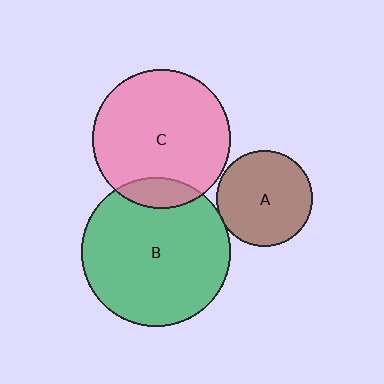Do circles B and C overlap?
Yes.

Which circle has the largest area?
Circle B (green).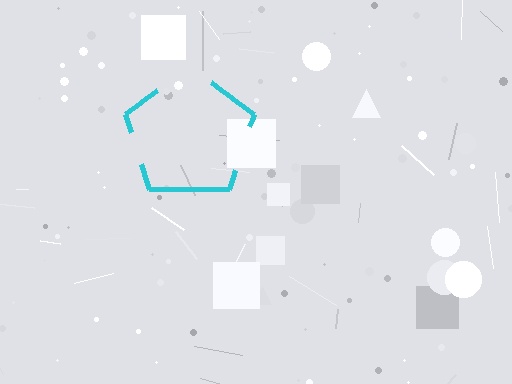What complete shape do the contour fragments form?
The contour fragments form a pentagon.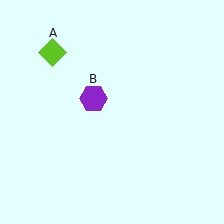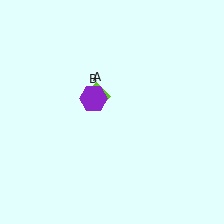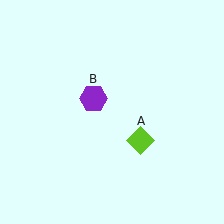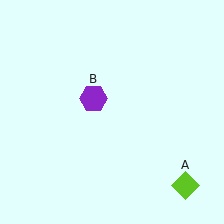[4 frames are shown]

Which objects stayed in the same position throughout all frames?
Purple hexagon (object B) remained stationary.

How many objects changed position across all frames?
1 object changed position: lime diamond (object A).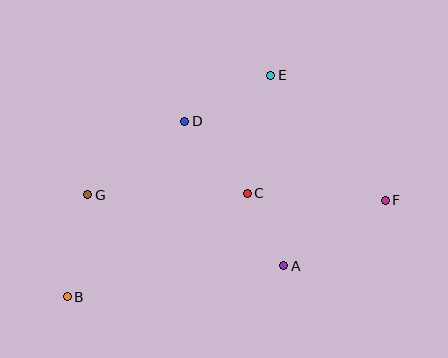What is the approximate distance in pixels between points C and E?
The distance between C and E is approximately 121 pixels.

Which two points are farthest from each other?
Points B and F are farthest from each other.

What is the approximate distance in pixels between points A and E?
The distance between A and E is approximately 191 pixels.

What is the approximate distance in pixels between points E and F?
The distance between E and F is approximately 169 pixels.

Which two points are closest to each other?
Points A and C are closest to each other.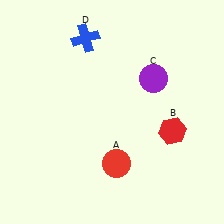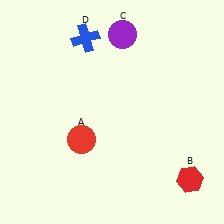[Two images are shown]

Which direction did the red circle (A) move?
The red circle (A) moved left.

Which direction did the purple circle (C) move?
The purple circle (C) moved up.